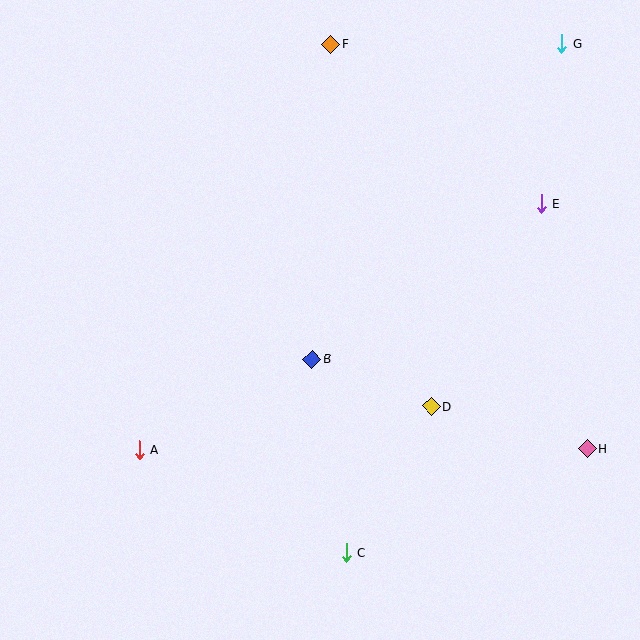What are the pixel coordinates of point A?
Point A is at (140, 450).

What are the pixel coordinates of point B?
Point B is at (312, 359).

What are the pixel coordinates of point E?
Point E is at (541, 204).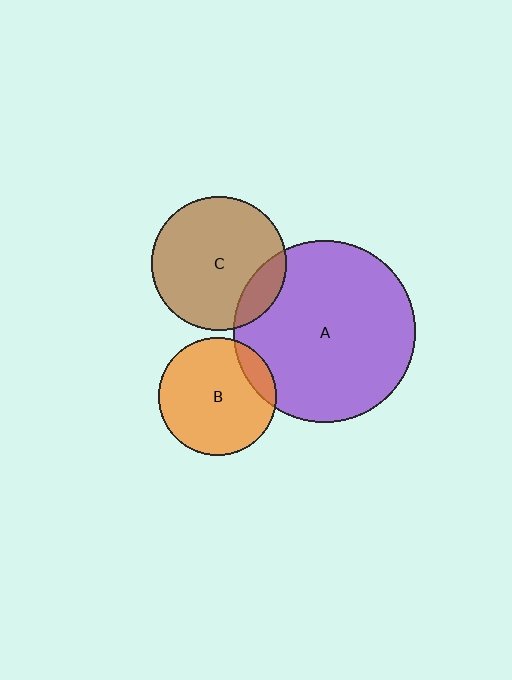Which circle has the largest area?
Circle A (purple).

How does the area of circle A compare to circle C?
Approximately 1.8 times.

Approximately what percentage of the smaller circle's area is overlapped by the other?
Approximately 15%.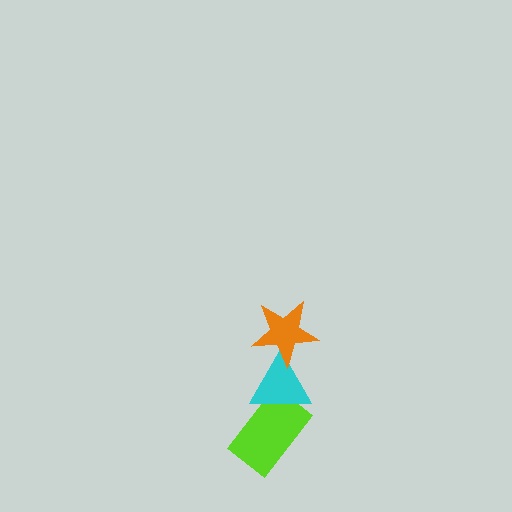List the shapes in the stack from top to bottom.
From top to bottom: the orange star, the cyan triangle, the lime rectangle.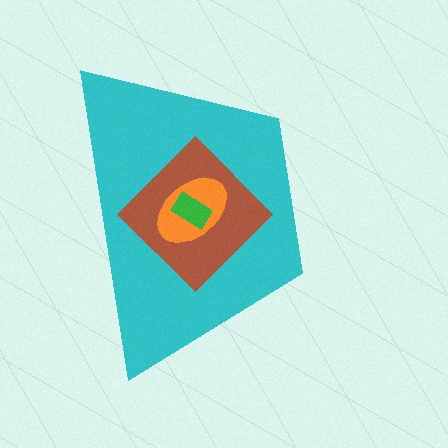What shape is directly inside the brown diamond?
The orange ellipse.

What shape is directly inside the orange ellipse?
The green rectangle.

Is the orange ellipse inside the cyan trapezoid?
Yes.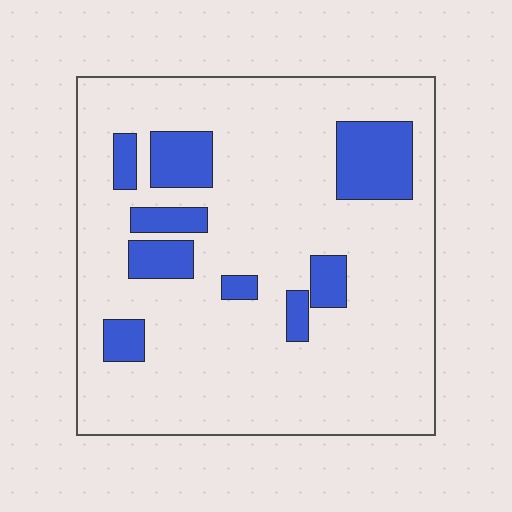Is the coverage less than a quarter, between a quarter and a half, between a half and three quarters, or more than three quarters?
Less than a quarter.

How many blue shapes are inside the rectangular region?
9.